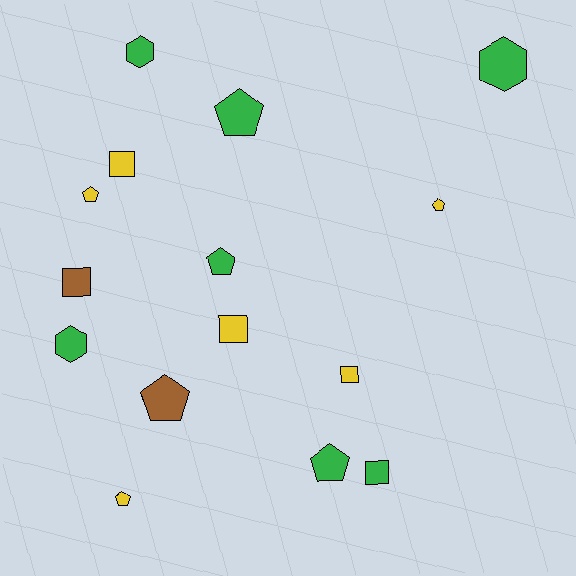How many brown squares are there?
There is 1 brown square.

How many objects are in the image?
There are 15 objects.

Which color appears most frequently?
Green, with 7 objects.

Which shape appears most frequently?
Pentagon, with 7 objects.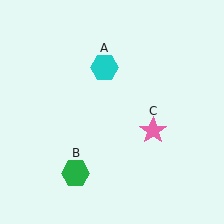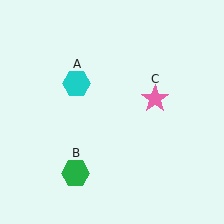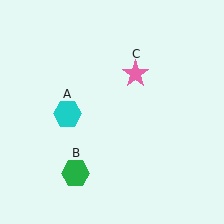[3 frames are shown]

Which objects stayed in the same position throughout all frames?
Green hexagon (object B) remained stationary.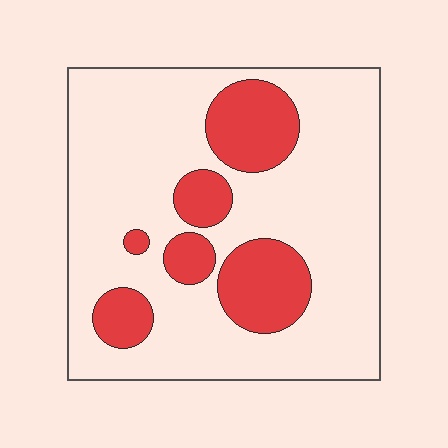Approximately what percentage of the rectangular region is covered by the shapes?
Approximately 25%.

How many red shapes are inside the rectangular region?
6.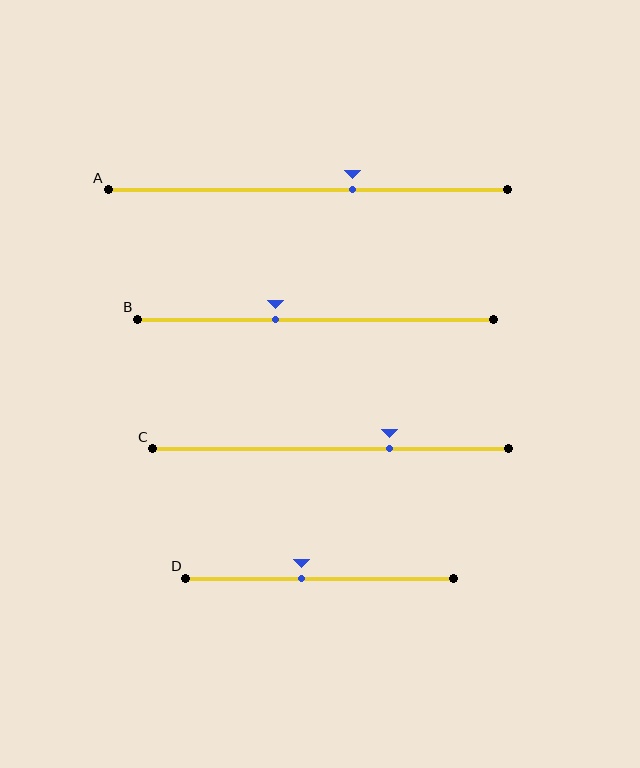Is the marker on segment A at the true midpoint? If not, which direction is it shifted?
No, the marker on segment A is shifted to the right by about 11% of the segment length.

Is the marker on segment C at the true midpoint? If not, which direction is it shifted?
No, the marker on segment C is shifted to the right by about 17% of the segment length.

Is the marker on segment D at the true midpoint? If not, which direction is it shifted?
No, the marker on segment D is shifted to the left by about 7% of the segment length.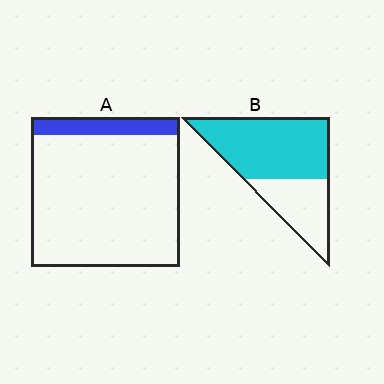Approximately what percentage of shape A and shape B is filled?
A is approximately 10% and B is approximately 65%.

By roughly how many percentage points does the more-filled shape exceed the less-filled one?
By roughly 55 percentage points (B over A).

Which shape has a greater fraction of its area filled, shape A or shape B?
Shape B.